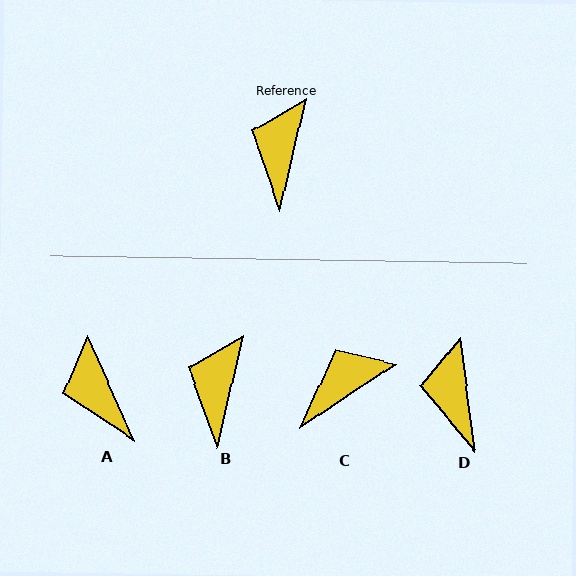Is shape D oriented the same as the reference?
No, it is off by about 20 degrees.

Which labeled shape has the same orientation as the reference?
B.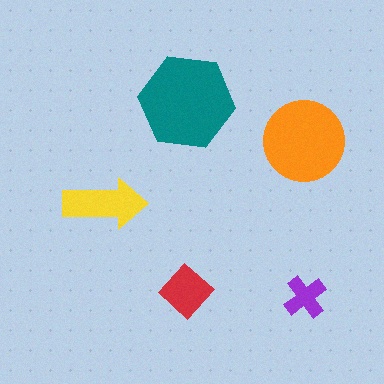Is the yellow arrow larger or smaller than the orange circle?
Smaller.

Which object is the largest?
The teal hexagon.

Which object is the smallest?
The purple cross.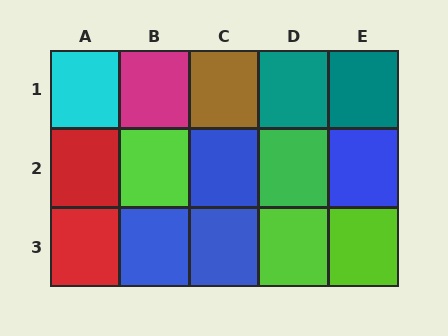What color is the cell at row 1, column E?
Teal.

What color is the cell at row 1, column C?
Brown.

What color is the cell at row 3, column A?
Red.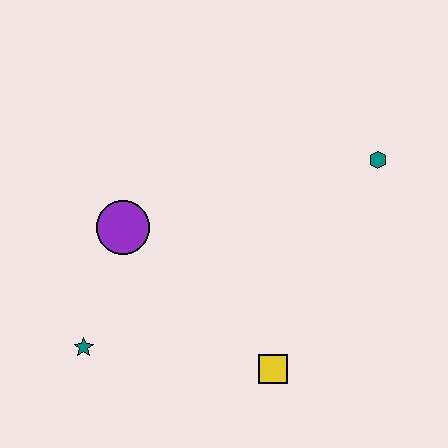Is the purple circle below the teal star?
No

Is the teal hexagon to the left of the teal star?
No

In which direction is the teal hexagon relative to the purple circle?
The teal hexagon is to the right of the purple circle.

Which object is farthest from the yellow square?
The teal hexagon is farthest from the yellow square.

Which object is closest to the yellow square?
The teal star is closest to the yellow square.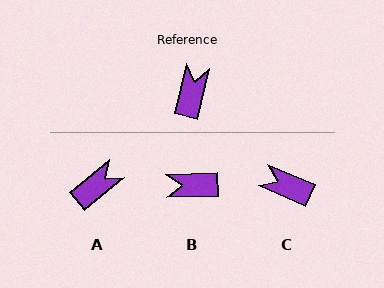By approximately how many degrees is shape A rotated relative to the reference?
Approximately 36 degrees clockwise.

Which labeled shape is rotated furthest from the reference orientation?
B, about 106 degrees away.